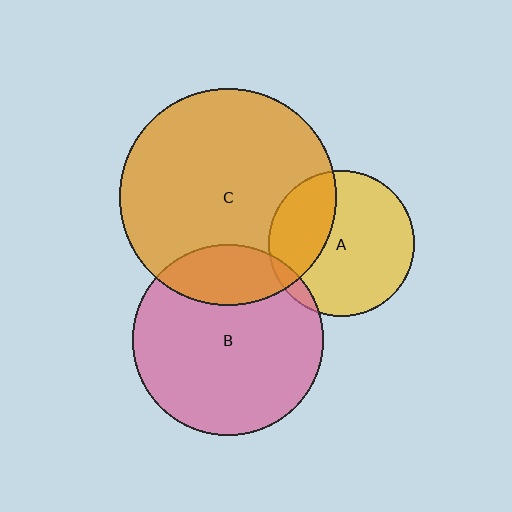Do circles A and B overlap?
Yes.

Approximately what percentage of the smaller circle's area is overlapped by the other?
Approximately 5%.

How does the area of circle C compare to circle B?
Approximately 1.3 times.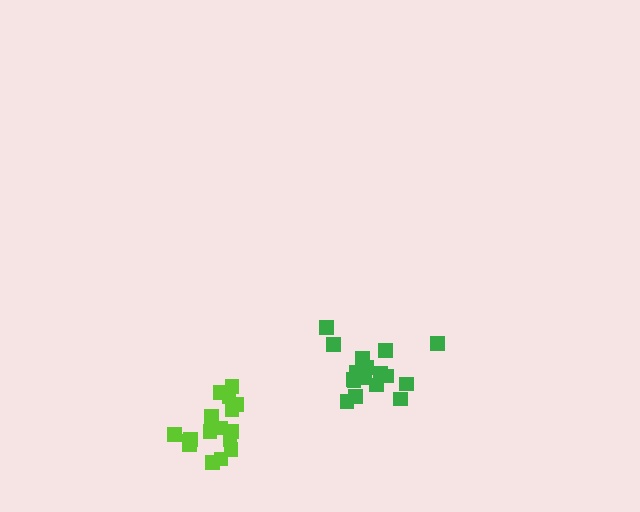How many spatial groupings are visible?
There are 2 spatial groupings.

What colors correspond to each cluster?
The clusters are colored: green, lime.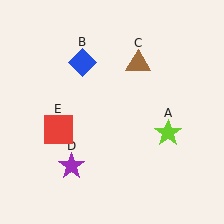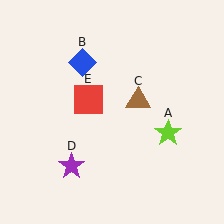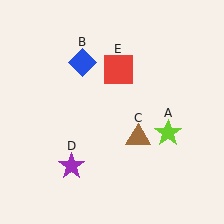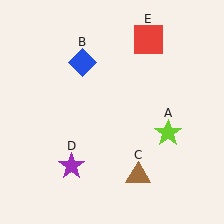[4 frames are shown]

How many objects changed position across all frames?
2 objects changed position: brown triangle (object C), red square (object E).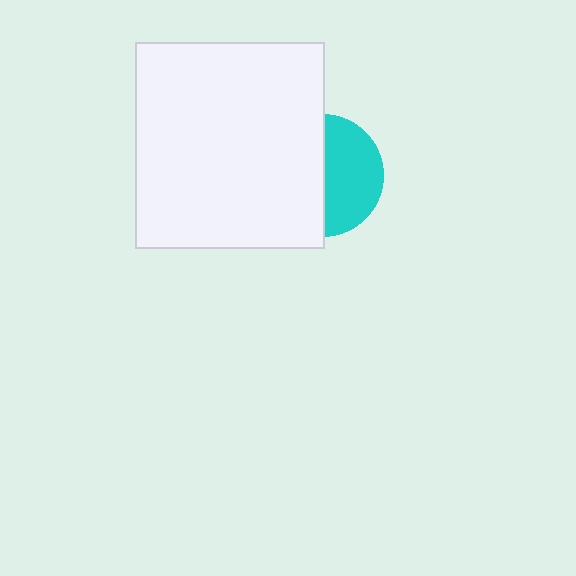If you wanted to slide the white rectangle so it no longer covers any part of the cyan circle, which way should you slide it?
Slide it left — that is the most direct way to separate the two shapes.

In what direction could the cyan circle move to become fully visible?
The cyan circle could move right. That would shift it out from behind the white rectangle entirely.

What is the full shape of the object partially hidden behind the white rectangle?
The partially hidden object is a cyan circle.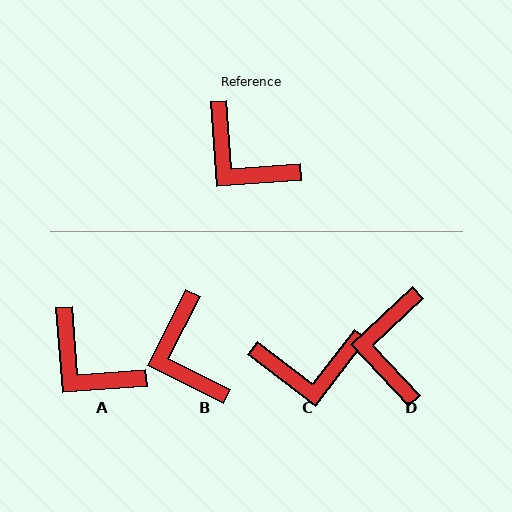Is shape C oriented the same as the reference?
No, it is off by about 48 degrees.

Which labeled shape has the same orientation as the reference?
A.